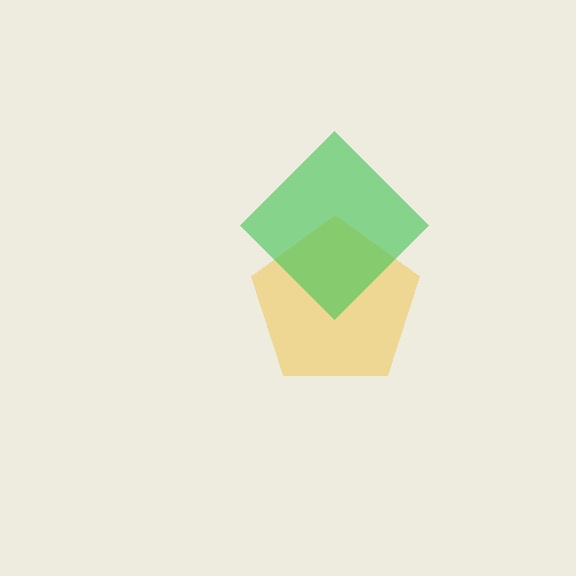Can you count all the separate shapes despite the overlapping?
Yes, there are 2 separate shapes.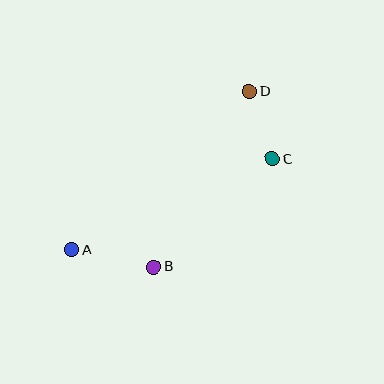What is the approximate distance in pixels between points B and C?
The distance between B and C is approximately 161 pixels.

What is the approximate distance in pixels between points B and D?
The distance between B and D is approximately 200 pixels.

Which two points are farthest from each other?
Points A and D are farthest from each other.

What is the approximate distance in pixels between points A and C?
The distance between A and C is approximately 220 pixels.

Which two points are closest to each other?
Points C and D are closest to each other.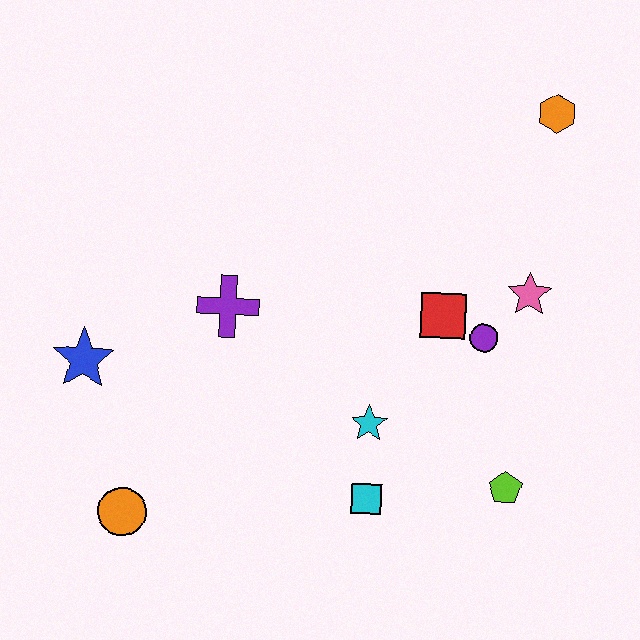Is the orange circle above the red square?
No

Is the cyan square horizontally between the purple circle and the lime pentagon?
No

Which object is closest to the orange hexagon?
The pink star is closest to the orange hexagon.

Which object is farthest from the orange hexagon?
The orange circle is farthest from the orange hexagon.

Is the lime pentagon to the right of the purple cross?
Yes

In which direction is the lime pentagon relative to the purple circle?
The lime pentagon is below the purple circle.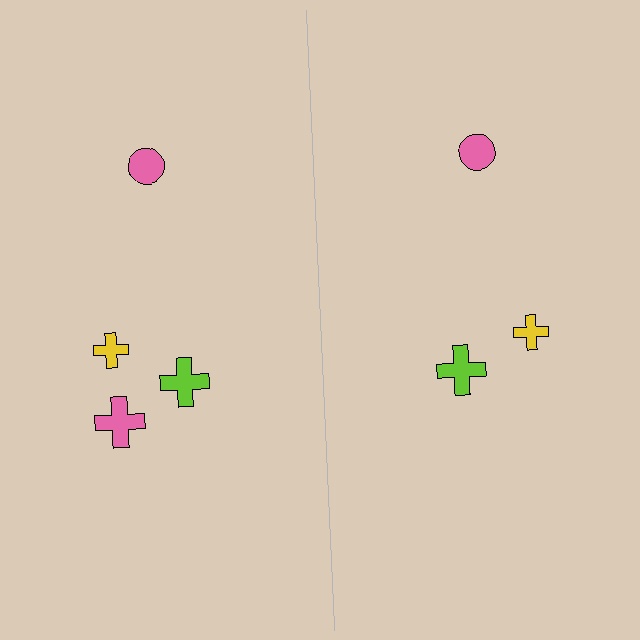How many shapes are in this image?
There are 7 shapes in this image.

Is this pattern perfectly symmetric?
No, the pattern is not perfectly symmetric. A pink cross is missing from the right side.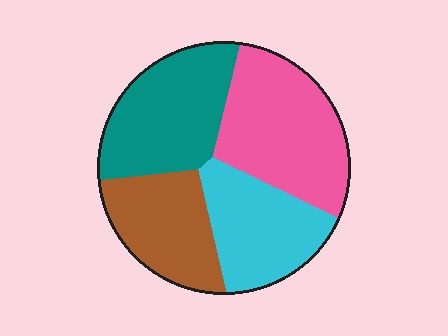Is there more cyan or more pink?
Pink.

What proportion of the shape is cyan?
Cyan takes up about one fifth (1/5) of the shape.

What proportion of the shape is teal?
Teal covers around 25% of the shape.